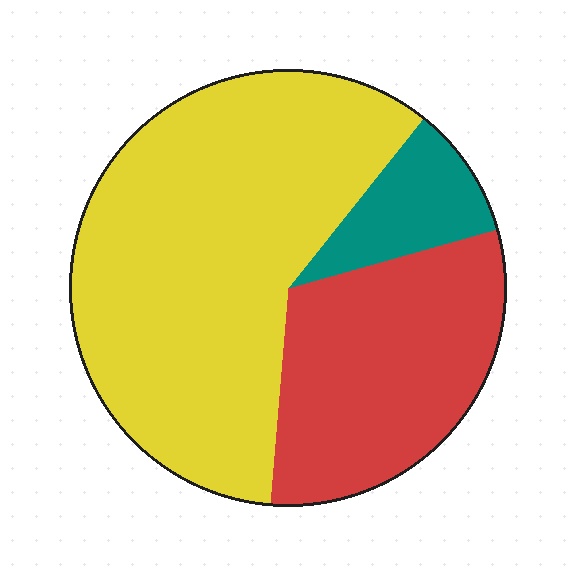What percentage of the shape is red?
Red covers roughly 30% of the shape.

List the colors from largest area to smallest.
From largest to smallest: yellow, red, teal.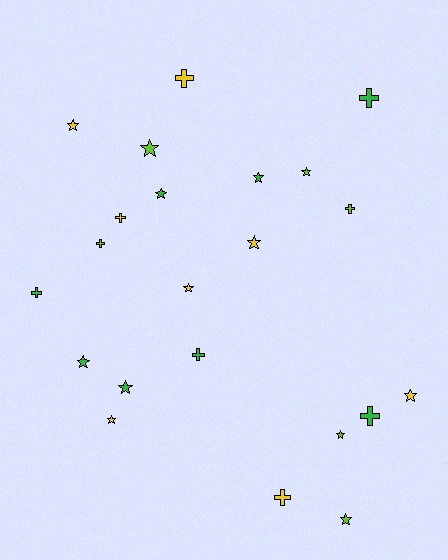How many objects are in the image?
There are 22 objects.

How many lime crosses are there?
There are 2 lime crosses.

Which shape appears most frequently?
Star, with 13 objects.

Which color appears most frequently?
Green, with 8 objects.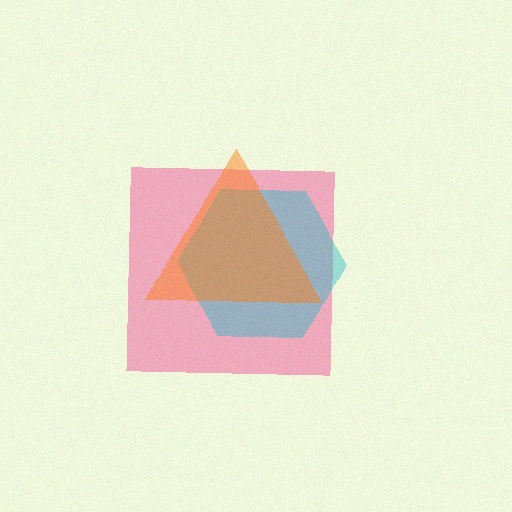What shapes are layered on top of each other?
The layered shapes are: a pink square, a cyan hexagon, an orange triangle.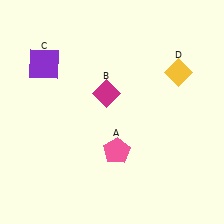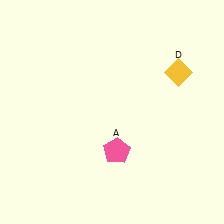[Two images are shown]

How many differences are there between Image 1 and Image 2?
There are 2 differences between the two images.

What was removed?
The purple square (C), the magenta diamond (B) were removed in Image 2.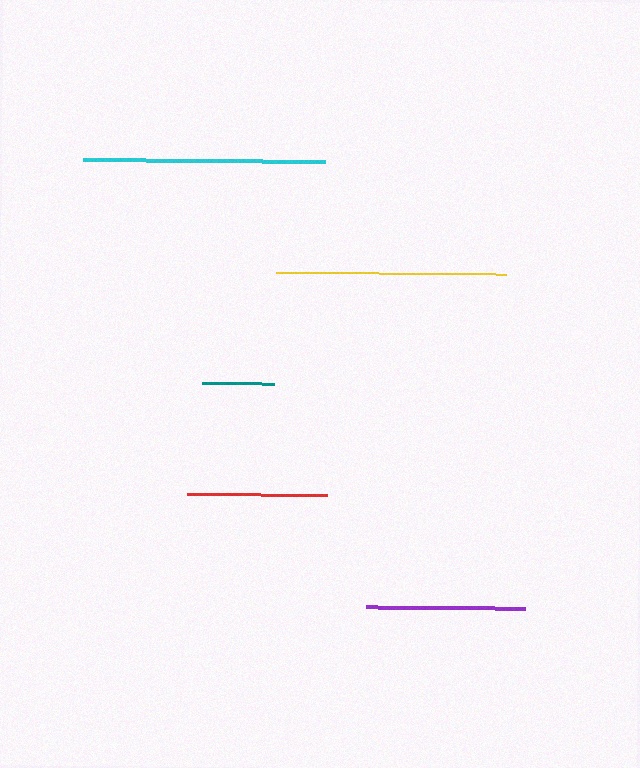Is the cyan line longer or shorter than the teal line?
The cyan line is longer than the teal line.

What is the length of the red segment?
The red segment is approximately 140 pixels long.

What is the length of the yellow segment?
The yellow segment is approximately 230 pixels long.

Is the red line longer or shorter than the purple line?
The purple line is longer than the red line.